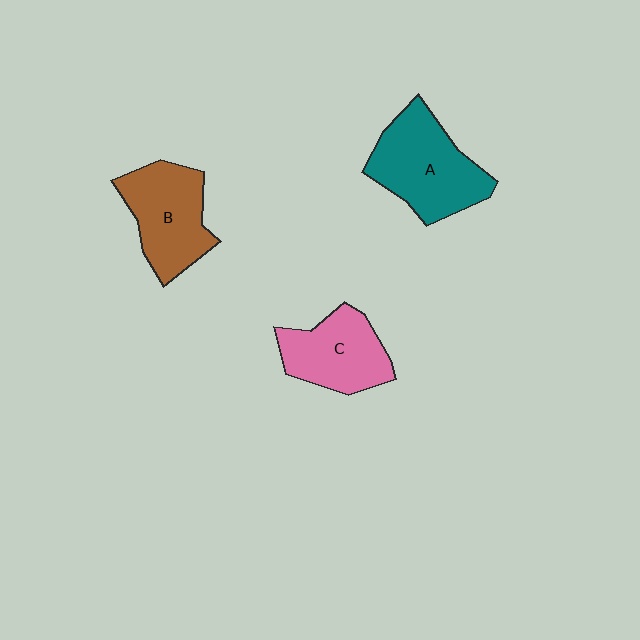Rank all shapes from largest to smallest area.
From largest to smallest: A (teal), B (brown), C (pink).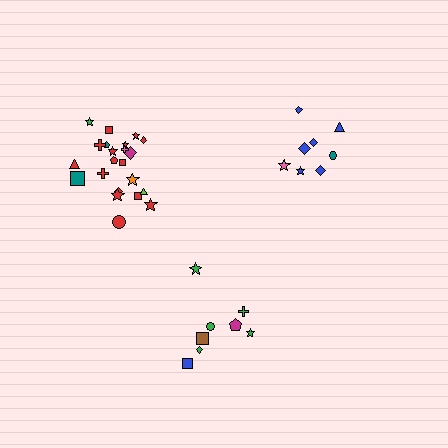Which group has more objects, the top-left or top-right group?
The top-left group.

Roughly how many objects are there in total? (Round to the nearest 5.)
Roughly 40 objects in total.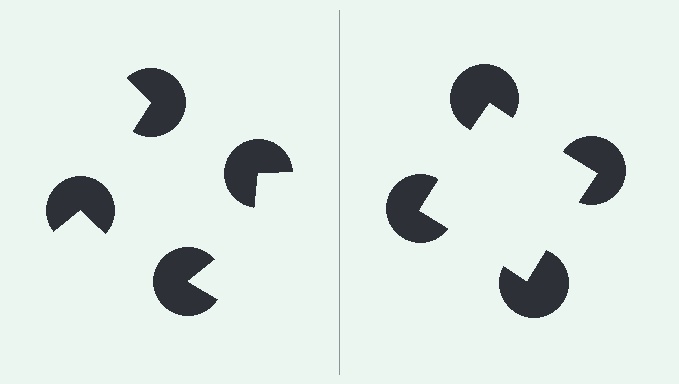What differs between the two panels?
The pac-man discs are positioned identically on both sides; only the wedge orientations differ. On the right they align to a square; on the left they are misaligned.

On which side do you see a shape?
An illusory square appears on the right side. On the left side the wedge cuts are rotated, so no coherent shape forms.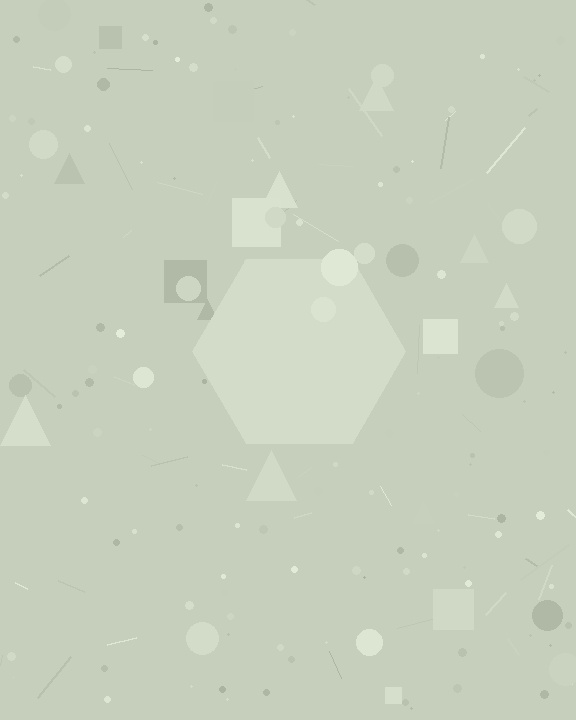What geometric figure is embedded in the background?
A hexagon is embedded in the background.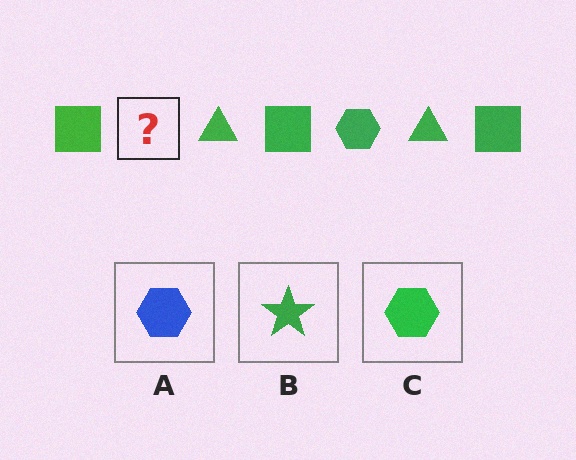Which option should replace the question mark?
Option C.